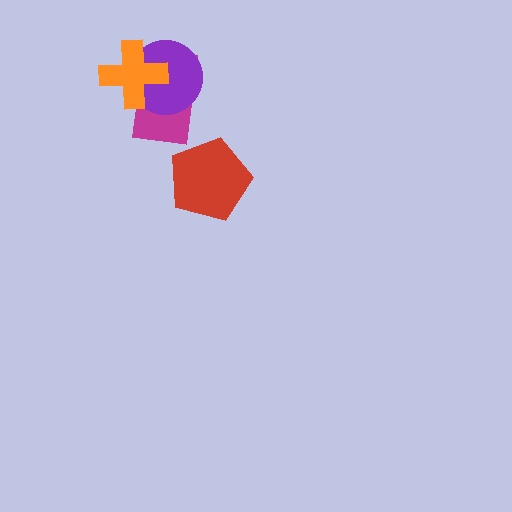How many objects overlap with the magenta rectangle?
2 objects overlap with the magenta rectangle.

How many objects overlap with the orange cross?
2 objects overlap with the orange cross.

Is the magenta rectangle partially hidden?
Yes, it is partially covered by another shape.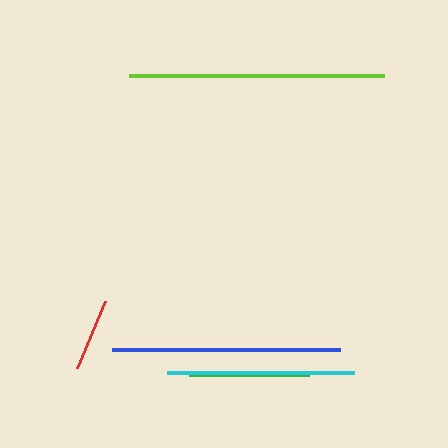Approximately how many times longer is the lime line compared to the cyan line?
The lime line is approximately 1.4 times the length of the cyan line.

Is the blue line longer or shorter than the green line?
The blue line is longer than the green line.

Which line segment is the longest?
The lime line is the longest at approximately 255 pixels.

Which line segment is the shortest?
The red line is the shortest at approximately 72 pixels.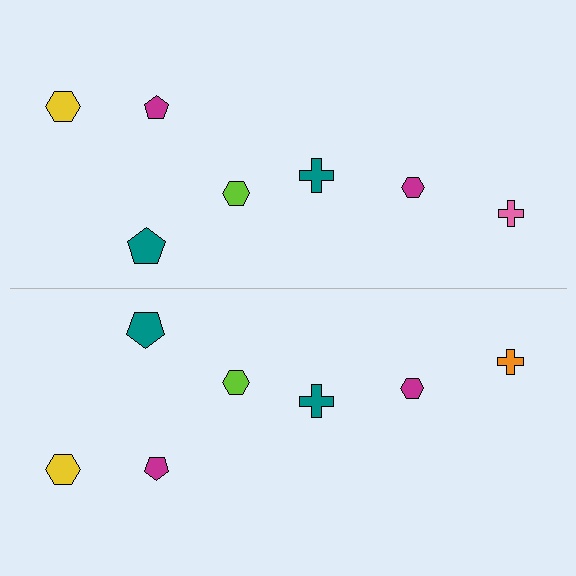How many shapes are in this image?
There are 14 shapes in this image.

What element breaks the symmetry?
The orange cross on the bottom side breaks the symmetry — its mirror counterpart is pink.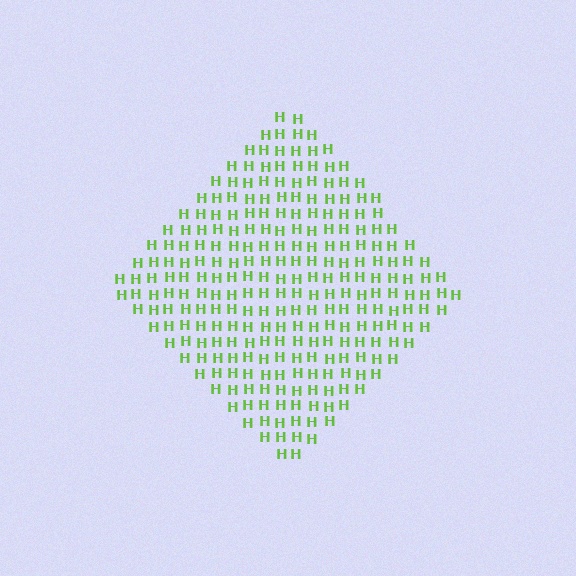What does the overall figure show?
The overall figure shows a diamond.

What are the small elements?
The small elements are letter H's.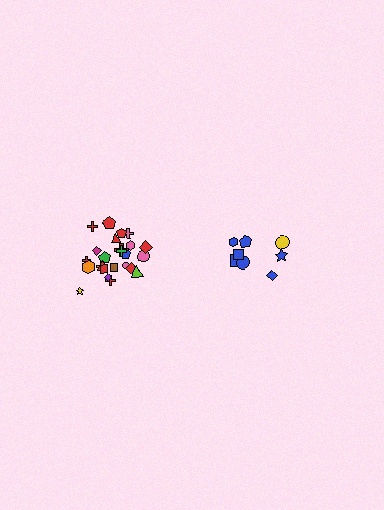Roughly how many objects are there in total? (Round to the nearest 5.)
Roughly 35 objects in total.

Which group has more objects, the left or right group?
The left group.